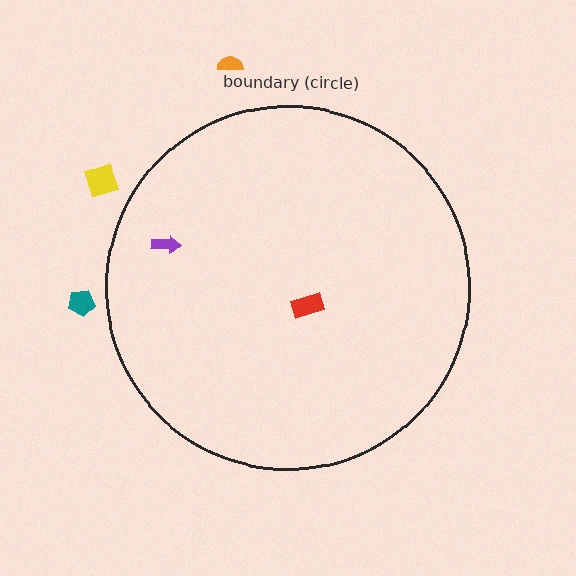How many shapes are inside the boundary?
2 inside, 3 outside.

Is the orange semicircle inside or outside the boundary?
Outside.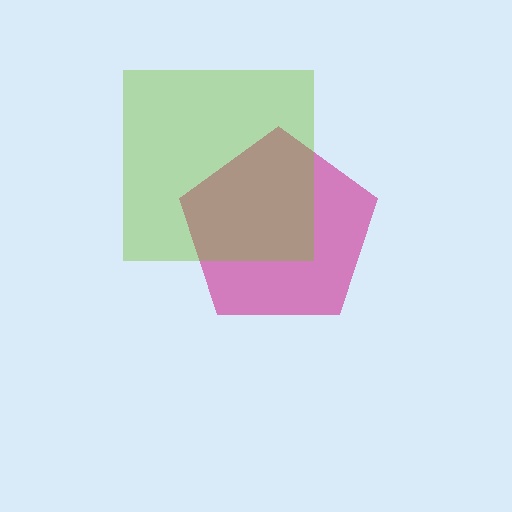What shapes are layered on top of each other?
The layered shapes are: a magenta pentagon, a lime square.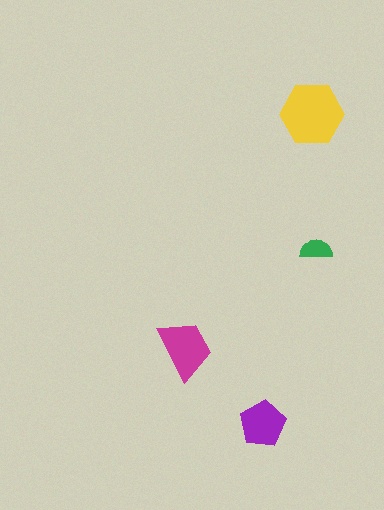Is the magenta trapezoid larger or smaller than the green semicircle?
Larger.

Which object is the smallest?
The green semicircle.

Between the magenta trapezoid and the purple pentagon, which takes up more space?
The magenta trapezoid.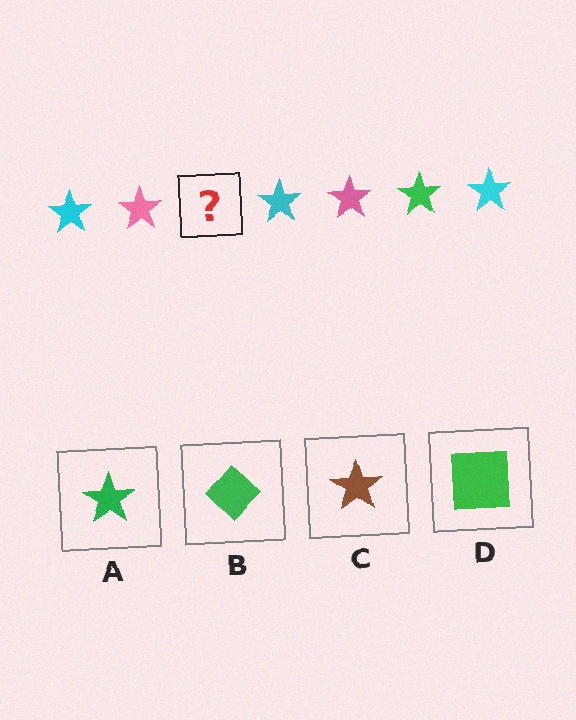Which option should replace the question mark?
Option A.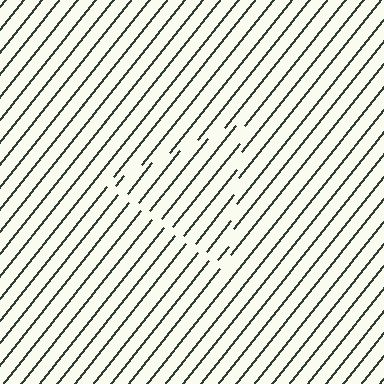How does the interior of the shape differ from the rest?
The interior of the shape contains the same grating, shifted by half a period — the contour is defined by the phase discontinuity where line-ends from the inner and outer gratings abut.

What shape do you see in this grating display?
An illusory triangle. The interior of the shape contains the same grating, shifted by half a period — the contour is defined by the phase discontinuity where line-ends from the inner and outer gratings abut.